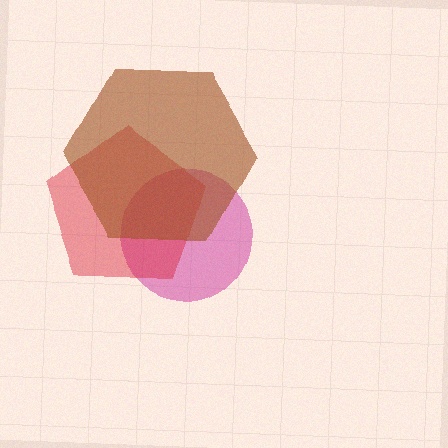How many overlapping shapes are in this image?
There are 3 overlapping shapes in the image.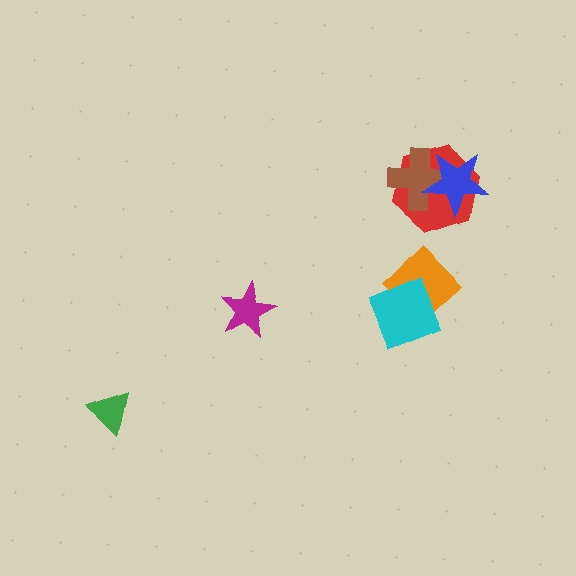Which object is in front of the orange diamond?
The cyan square is in front of the orange diamond.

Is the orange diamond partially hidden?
Yes, it is partially covered by another shape.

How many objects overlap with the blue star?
2 objects overlap with the blue star.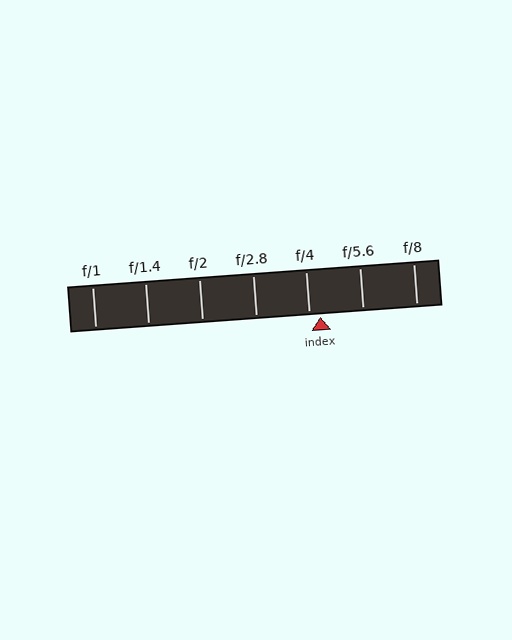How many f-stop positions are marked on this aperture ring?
There are 7 f-stop positions marked.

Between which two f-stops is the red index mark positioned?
The index mark is between f/4 and f/5.6.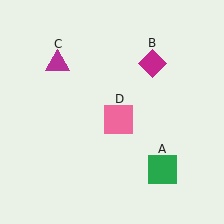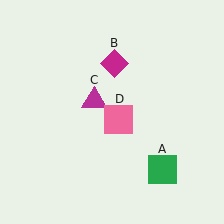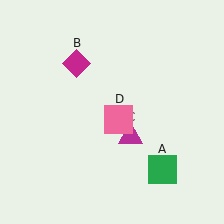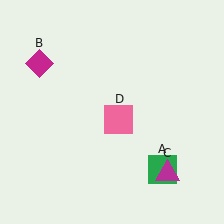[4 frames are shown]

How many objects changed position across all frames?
2 objects changed position: magenta diamond (object B), magenta triangle (object C).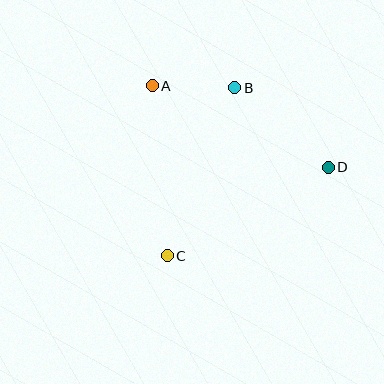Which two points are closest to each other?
Points A and B are closest to each other.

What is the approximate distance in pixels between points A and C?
The distance between A and C is approximately 171 pixels.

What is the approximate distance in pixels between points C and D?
The distance between C and D is approximately 184 pixels.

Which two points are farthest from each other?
Points A and D are farthest from each other.